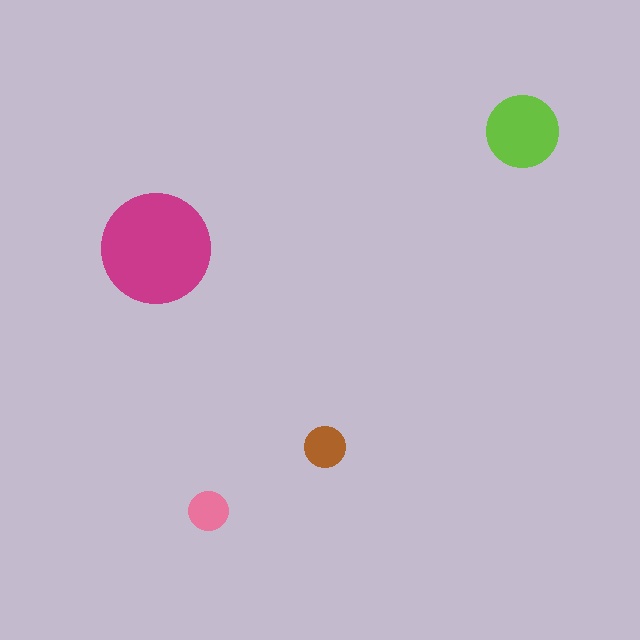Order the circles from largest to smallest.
the magenta one, the lime one, the brown one, the pink one.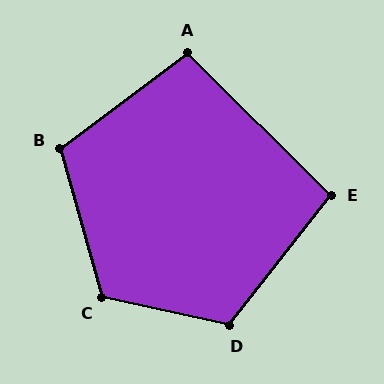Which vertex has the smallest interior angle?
E, at approximately 97 degrees.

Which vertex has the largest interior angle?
C, at approximately 118 degrees.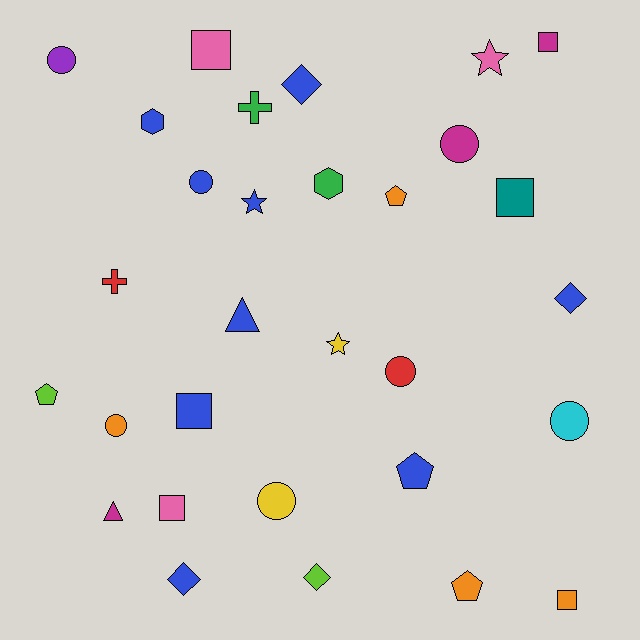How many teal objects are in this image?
There is 1 teal object.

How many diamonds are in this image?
There are 4 diamonds.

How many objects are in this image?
There are 30 objects.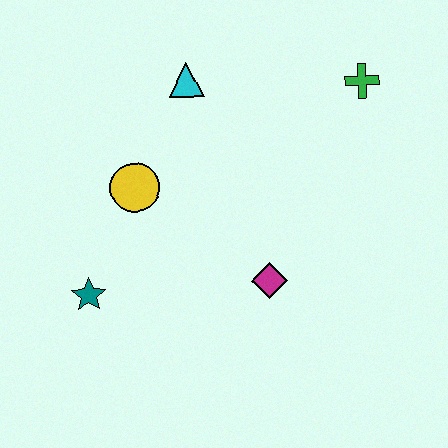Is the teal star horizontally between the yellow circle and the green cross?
No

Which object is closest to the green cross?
The cyan triangle is closest to the green cross.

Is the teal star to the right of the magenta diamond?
No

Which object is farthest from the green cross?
The teal star is farthest from the green cross.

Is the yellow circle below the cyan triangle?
Yes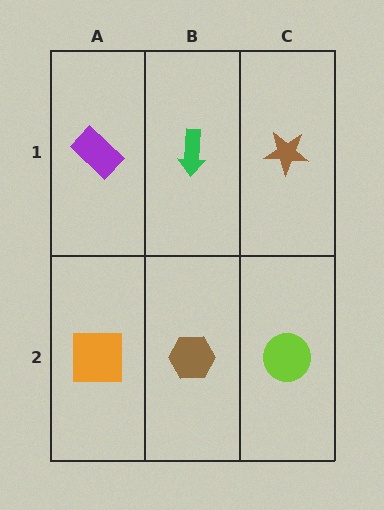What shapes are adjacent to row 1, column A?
An orange square (row 2, column A), a green arrow (row 1, column B).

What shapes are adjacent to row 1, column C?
A lime circle (row 2, column C), a green arrow (row 1, column B).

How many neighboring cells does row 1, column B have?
3.